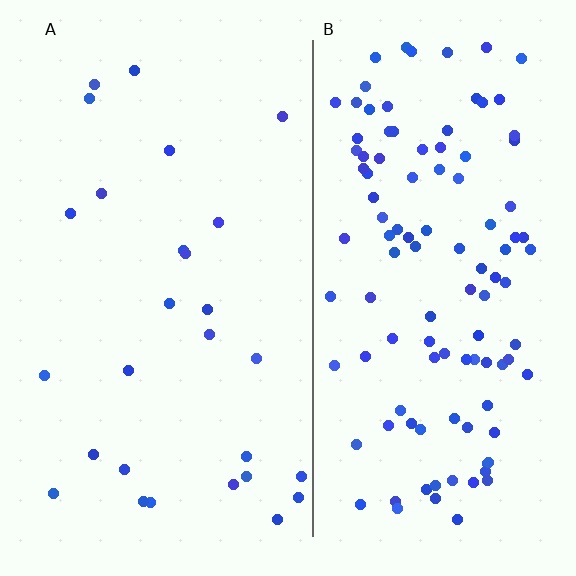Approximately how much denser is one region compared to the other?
Approximately 4.1× — region B over region A.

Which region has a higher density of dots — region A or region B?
B (the right).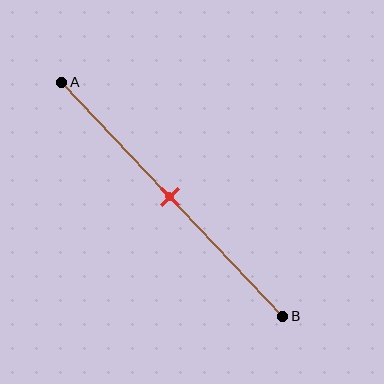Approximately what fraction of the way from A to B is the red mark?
The red mark is approximately 50% of the way from A to B.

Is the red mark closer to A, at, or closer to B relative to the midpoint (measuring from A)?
The red mark is approximately at the midpoint of segment AB.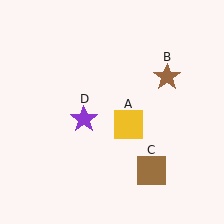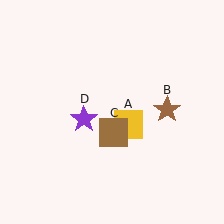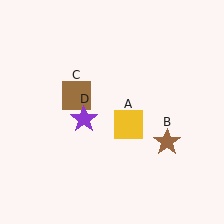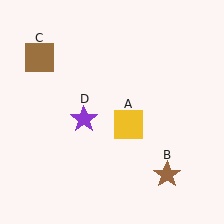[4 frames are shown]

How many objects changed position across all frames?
2 objects changed position: brown star (object B), brown square (object C).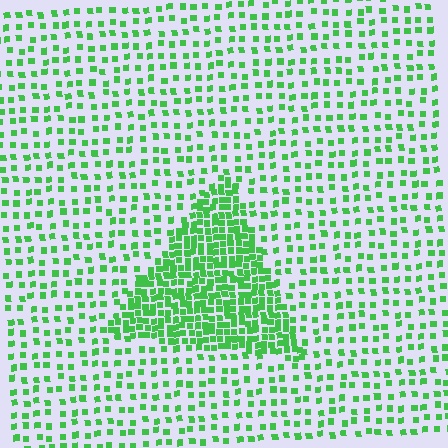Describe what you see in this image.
The image contains small green elements arranged at two different densities. A triangle-shaped region is visible where the elements are more densely packed than the surrounding area.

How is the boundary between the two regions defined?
The boundary is defined by a change in element density (approximately 2.6x ratio). All elements are the same color, size, and shape.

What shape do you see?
I see a triangle.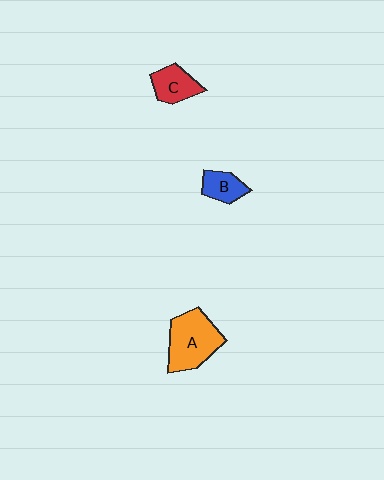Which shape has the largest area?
Shape A (orange).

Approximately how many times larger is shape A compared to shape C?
Approximately 1.8 times.